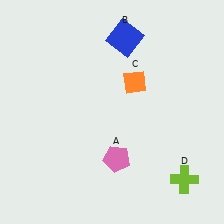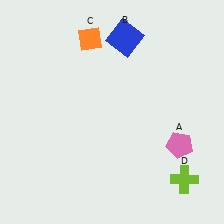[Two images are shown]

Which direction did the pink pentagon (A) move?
The pink pentagon (A) moved right.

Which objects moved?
The objects that moved are: the pink pentagon (A), the orange diamond (C).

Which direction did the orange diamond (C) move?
The orange diamond (C) moved left.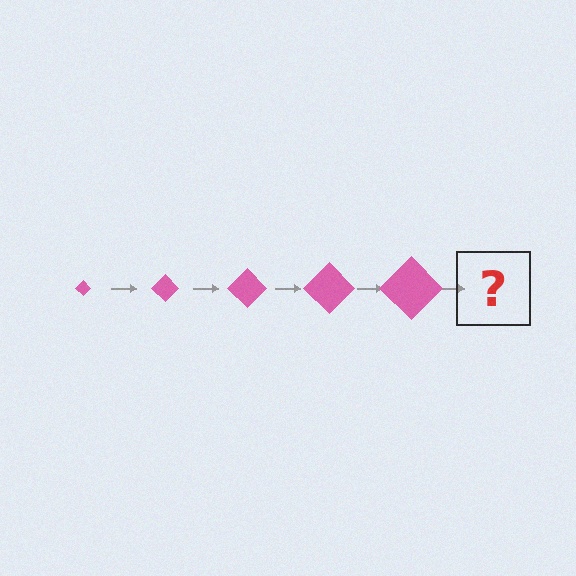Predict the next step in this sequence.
The next step is a pink diamond, larger than the previous one.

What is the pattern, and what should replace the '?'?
The pattern is that the diamond gets progressively larger each step. The '?' should be a pink diamond, larger than the previous one.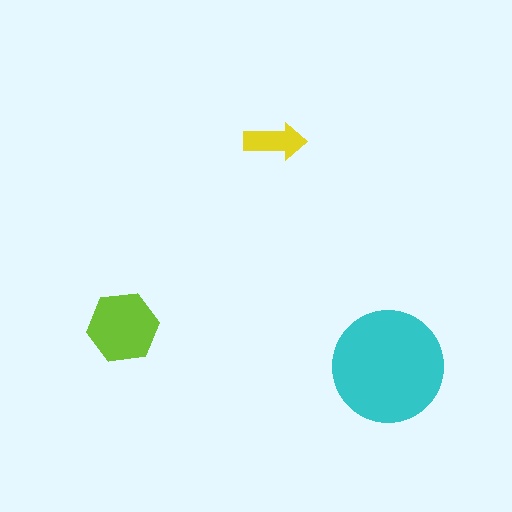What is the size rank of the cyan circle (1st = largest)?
1st.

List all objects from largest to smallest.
The cyan circle, the lime hexagon, the yellow arrow.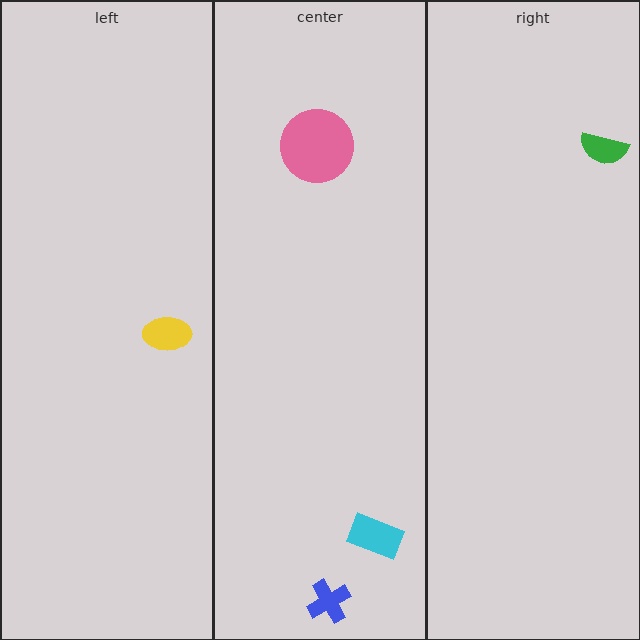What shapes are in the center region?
The pink circle, the cyan rectangle, the blue cross.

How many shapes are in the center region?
3.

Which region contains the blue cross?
The center region.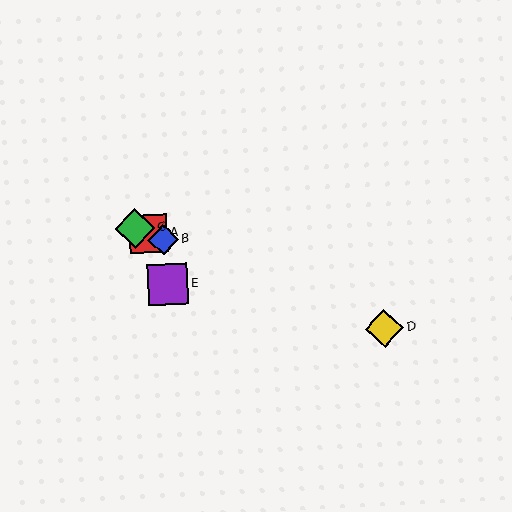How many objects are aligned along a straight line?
4 objects (A, B, C, D) are aligned along a straight line.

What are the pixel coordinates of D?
Object D is at (384, 328).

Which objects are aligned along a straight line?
Objects A, B, C, D are aligned along a straight line.